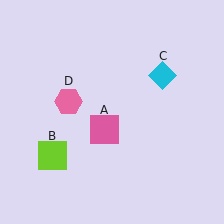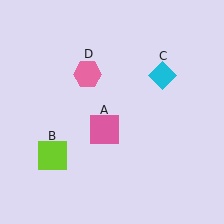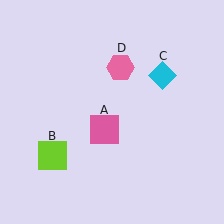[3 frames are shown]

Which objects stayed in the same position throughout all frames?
Pink square (object A) and lime square (object B) and cyan diamond (object C) remained stationary.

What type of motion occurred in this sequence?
The pink hexagon (object D) rotated clockwise around the center of the scene.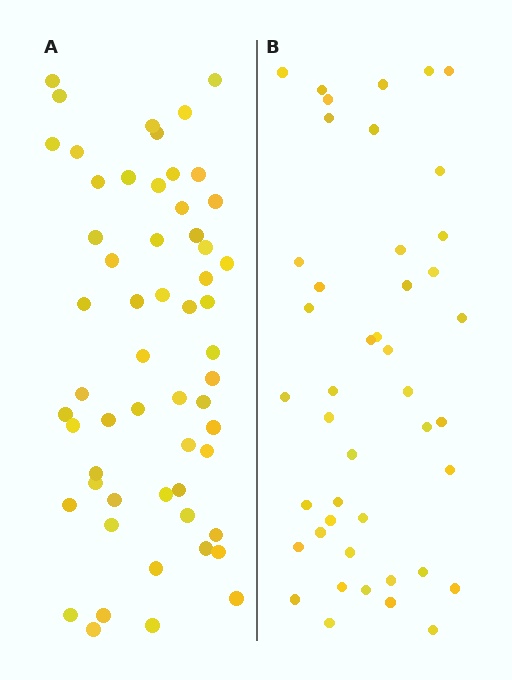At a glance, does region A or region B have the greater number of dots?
Region A (the left region) has more dots.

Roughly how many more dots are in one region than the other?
Region A has approximately 15 more dots than region B.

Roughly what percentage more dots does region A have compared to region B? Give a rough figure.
About 30% more.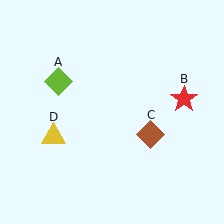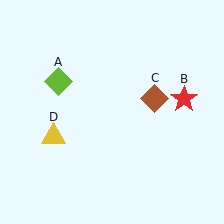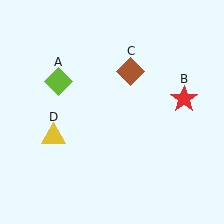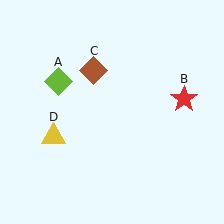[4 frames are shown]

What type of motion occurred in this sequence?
The brown diamond (object C) rotated counterclockwise around the center of the scene.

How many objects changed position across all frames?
1 object changed position: brown diamond (object C).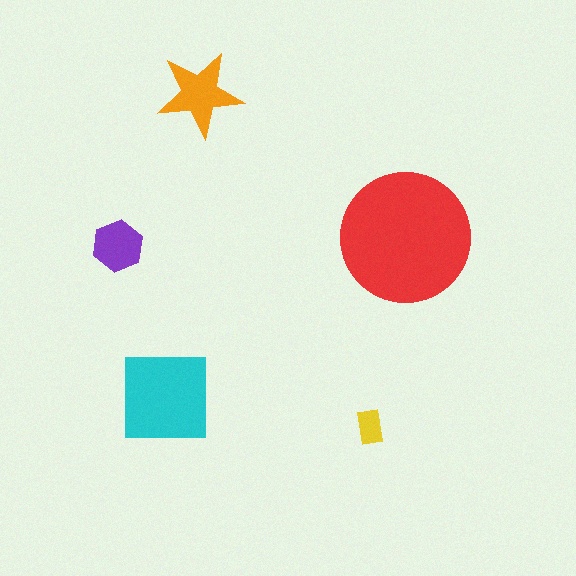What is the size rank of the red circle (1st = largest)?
1st.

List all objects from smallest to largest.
The yellow rectangle, the purple hexagon, the orange star, the cyan square, the red circle.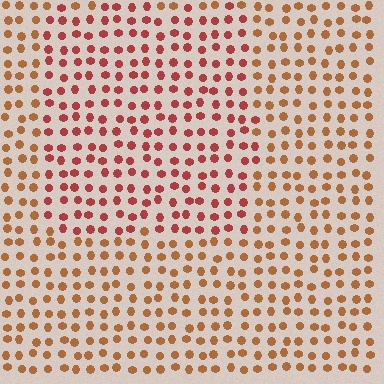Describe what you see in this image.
The image is filled with small brown elements in a uniform arrangement. A rectangle-shaped region is visible where the elements are tinted to a slightly different hue, forming a subtle color boundary.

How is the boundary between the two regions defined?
The boundary is defined purely by a slight shift in hue (about 29 degrees). Spacing, size, and orientation are identical on both sides.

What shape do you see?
I see a rectangle.